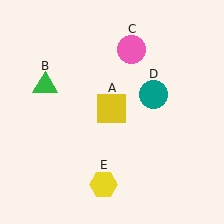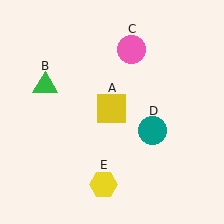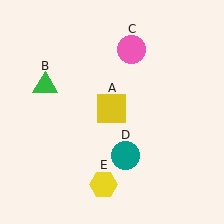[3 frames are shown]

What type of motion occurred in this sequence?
The teal circle (object D) rotated clockwise around the center of the scene.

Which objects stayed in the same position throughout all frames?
Yellow square (object A) and green triangle (object B) and pink circle (object C) and yellow hexagon (object E) remained stationary.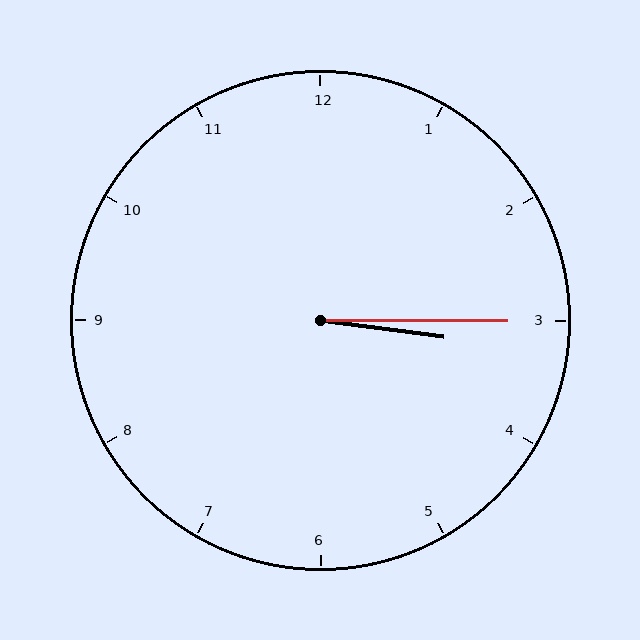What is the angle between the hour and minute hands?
Approximately 8 degrees.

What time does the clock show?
3:15.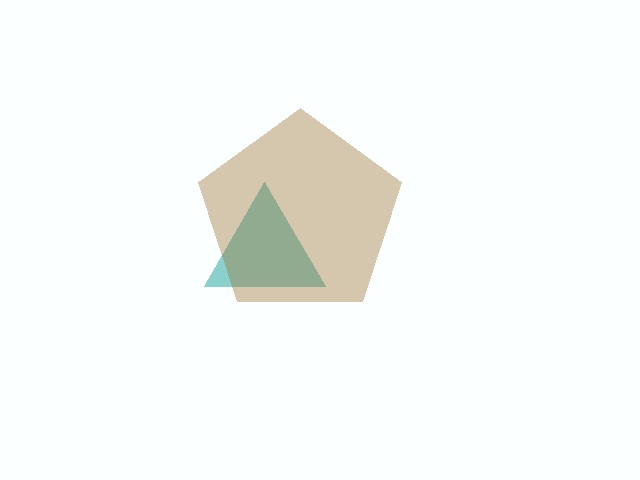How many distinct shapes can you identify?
There are 2 distinct shapes: a teal triangle, a brown pentagon.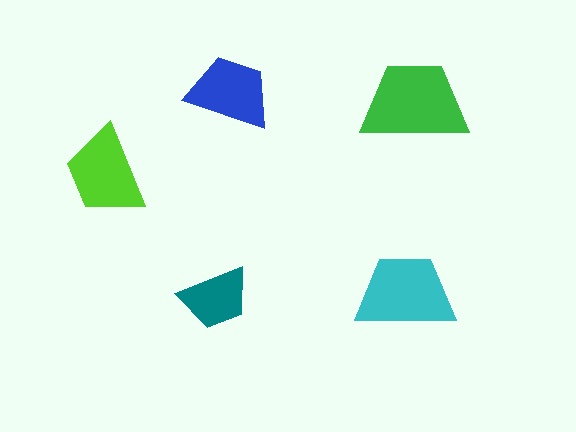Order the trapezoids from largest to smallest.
the green one, the cyan one, the lime one, the blue one, the teal one.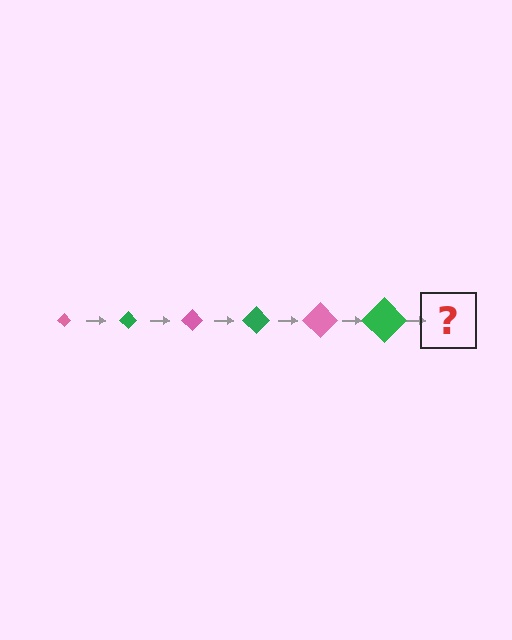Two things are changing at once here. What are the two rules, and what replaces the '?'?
The two rules are that the diamond grows larger each step and the color cycles through pink and green. The '?' should be a pink diamond, larger than the previous one.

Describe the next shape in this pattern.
It should be a pink diamond, larger than the previous one.